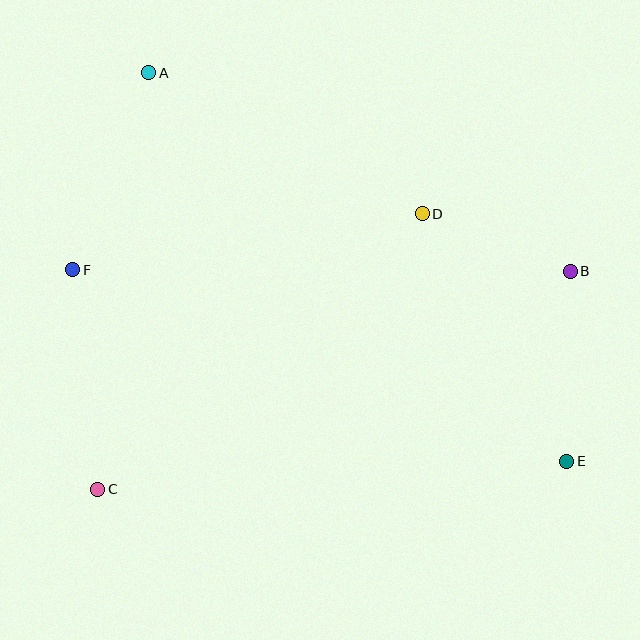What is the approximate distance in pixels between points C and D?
The distance between C and D is approximately 425 pixels.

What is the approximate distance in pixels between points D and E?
The distance between D and E is approximately 287 pixels.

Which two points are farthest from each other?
Points A and E are farthest from each other.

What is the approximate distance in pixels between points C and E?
The distance between C and E is approximately 470 pixels.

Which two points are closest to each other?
Points B and D are closest to each other.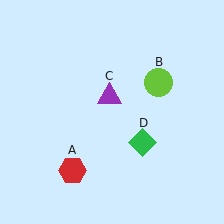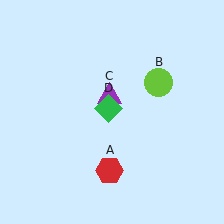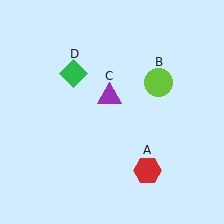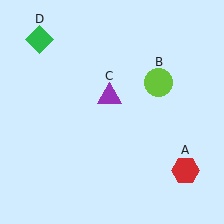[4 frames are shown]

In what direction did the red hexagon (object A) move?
The red hexagon (object A) moved right.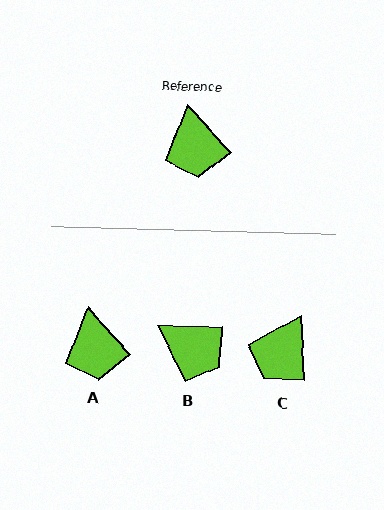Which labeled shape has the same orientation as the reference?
A.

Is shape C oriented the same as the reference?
No, it is off by about 40 degrees.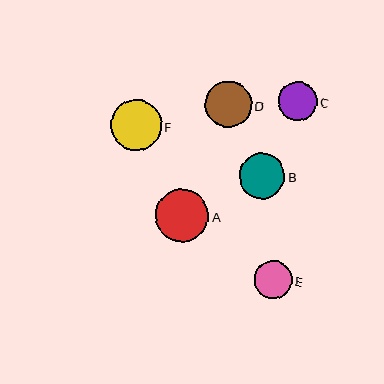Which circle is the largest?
Circle A is the largest with a size of approximately 53 pixels.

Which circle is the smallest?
Circle E is the smallest with a size of approximately 38 pixels.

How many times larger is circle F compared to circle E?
Circle F is approximately 1.3 times the size of circle E.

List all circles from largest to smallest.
From largest to smallest: A, F, D, B, C, E.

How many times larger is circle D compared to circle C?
Circle D is approximately 1.2 times the size of circle C.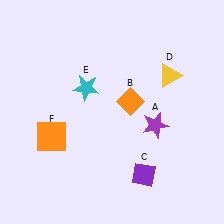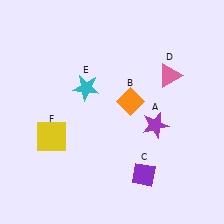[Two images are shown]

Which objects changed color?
D changed from yellow to pink. F changed from orange to yellow.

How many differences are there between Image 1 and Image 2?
There are 2 differences between the two images.